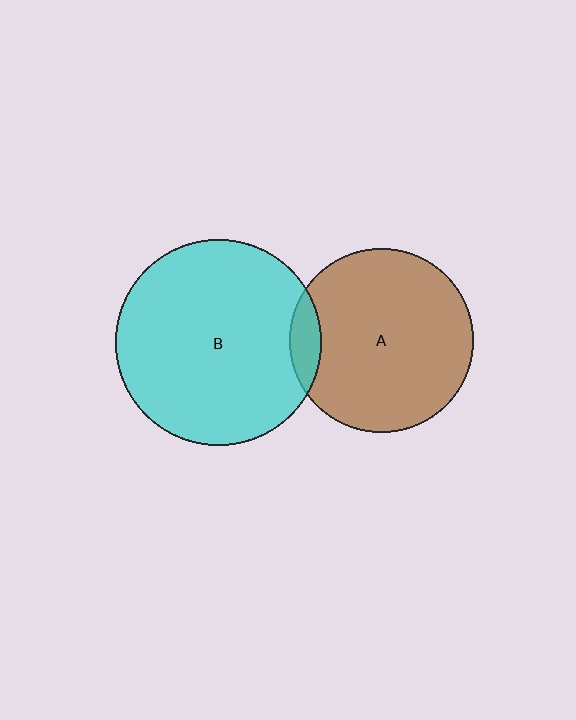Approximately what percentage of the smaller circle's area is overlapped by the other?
Approximately 10%.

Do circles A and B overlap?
Yes.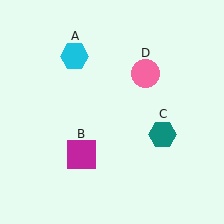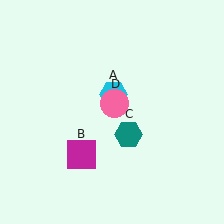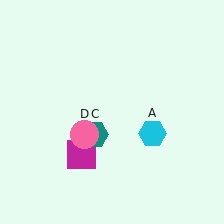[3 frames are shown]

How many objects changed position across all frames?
3 objects changed position: cyan hexagon (object A), teal hexagon (object C), pink circle (object D).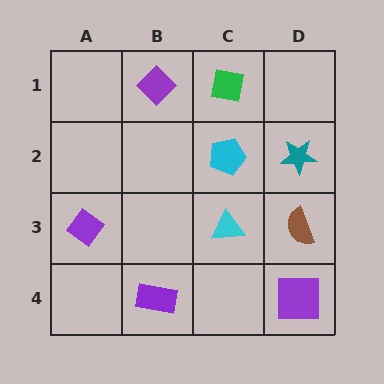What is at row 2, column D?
A teal star.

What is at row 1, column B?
A purple diamond.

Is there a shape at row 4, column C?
No, that cell is empty.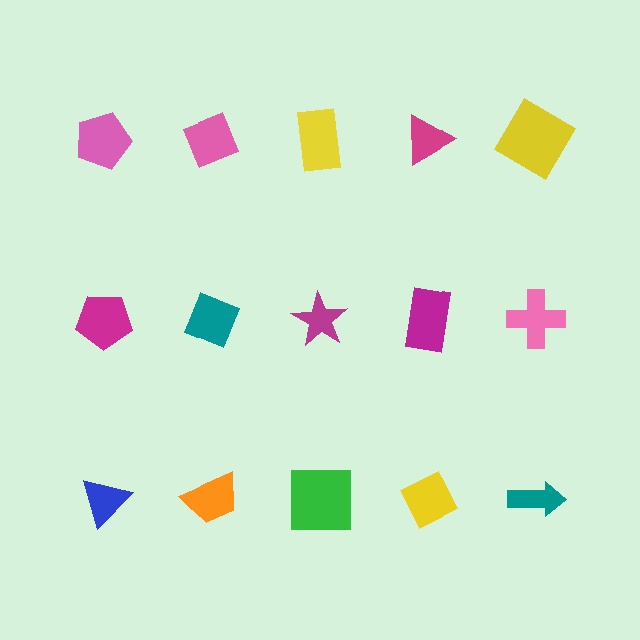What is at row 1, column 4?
A magenta triangle.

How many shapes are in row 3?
5 shapes.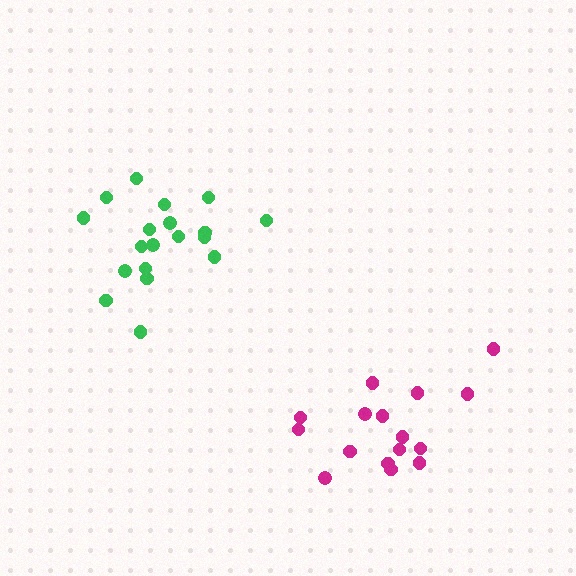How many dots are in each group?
Group 1: 16 dots, Group 2: 19 dots (35 total).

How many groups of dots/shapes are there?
There are 2 groups.